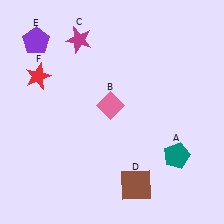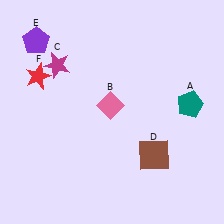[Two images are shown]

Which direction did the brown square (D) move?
The brown square (D) moved up.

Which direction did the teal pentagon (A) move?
The teal pentagon (A) moved up.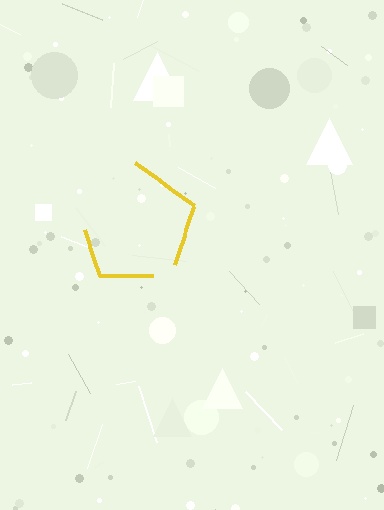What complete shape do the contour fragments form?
The contour fragments form a pentagon.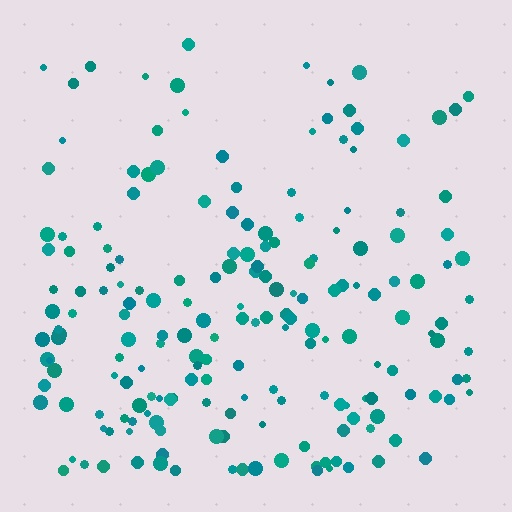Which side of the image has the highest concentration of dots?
The bottom.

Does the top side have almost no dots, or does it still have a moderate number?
Still a moderate number, just noticeably fewer than the bottom.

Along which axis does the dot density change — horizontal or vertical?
Vertical.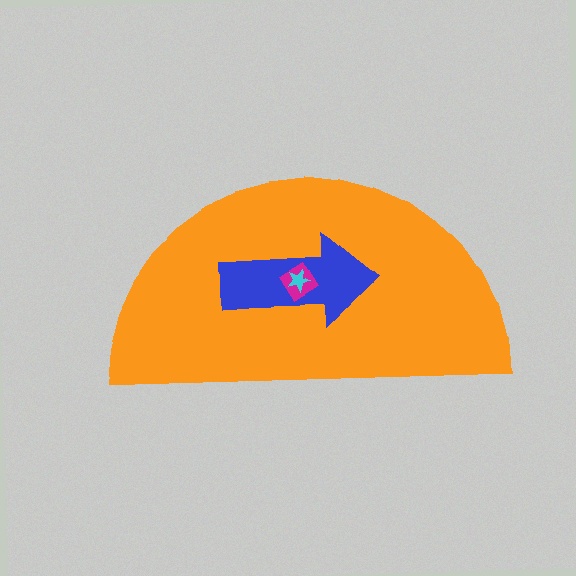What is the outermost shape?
The orange semicircle.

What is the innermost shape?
The cyan star.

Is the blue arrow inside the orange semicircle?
Yes.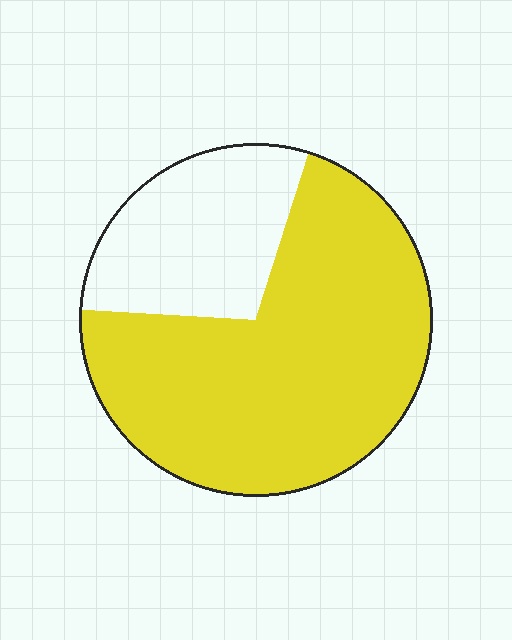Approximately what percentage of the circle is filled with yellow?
Approximately 70%.